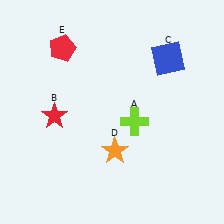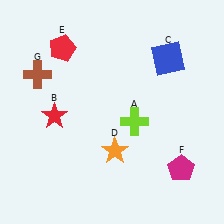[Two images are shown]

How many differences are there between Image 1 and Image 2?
There are 2 differences between the two images.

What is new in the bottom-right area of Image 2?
A magenta pentagon (F) was added in the bottom-right area of Image 2.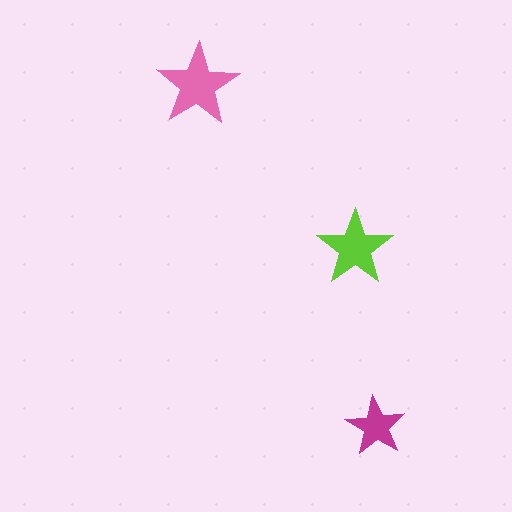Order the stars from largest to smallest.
the pink one, the lime one, the magenta one.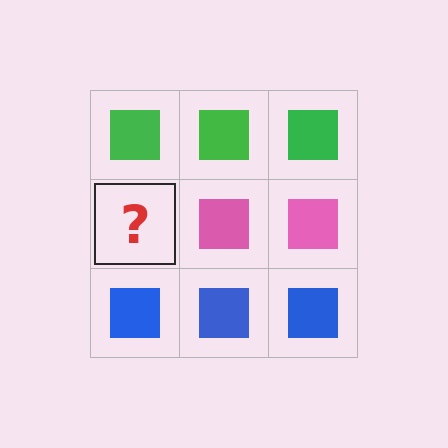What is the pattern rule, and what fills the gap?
The rule is that each row has a consistent color. The gap should be filled with a pink square.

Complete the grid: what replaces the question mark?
The question mark should be replaced with a pink square.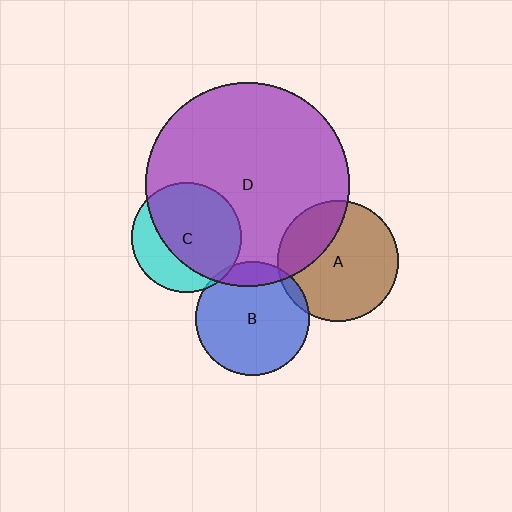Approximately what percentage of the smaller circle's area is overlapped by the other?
Approximately 30%.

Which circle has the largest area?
Circle D (purple).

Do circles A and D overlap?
Yes.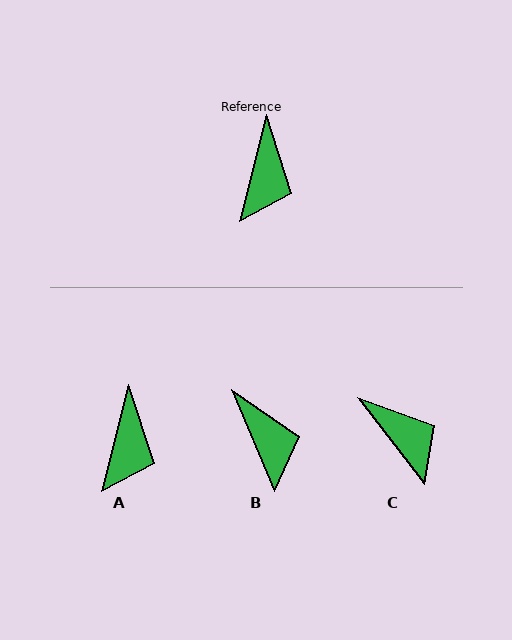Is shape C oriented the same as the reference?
No, it is off by about 52 degrees.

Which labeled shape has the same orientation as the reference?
A.